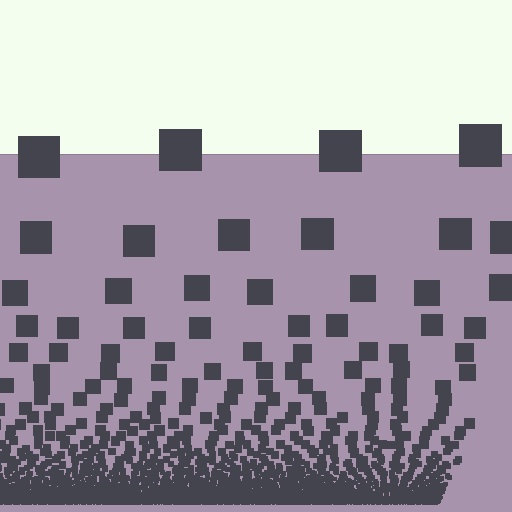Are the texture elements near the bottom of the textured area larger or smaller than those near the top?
Smaller. The gradient is inverted — elements near the bottom are smaller and denser.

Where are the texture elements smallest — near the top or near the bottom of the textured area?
Near the bottom.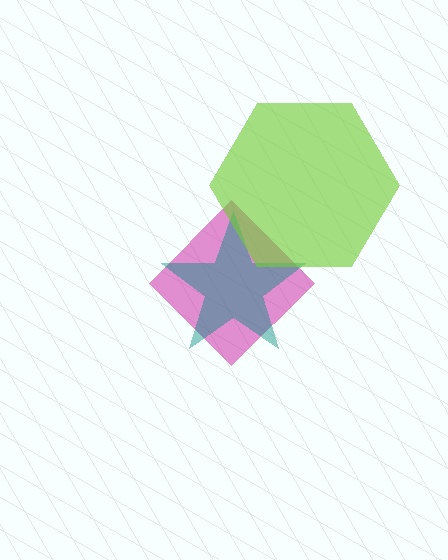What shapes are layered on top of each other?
The layered shapes are: a magenta diamond, a teal star, a lime hexagon.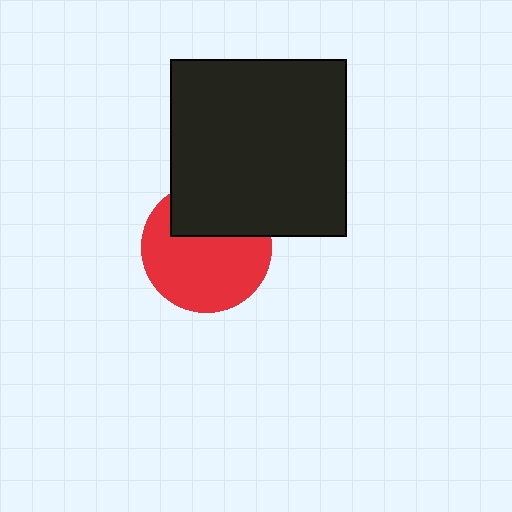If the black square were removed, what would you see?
You would see the complete red circle.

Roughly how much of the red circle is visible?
Most of it is visible (roughly 66%).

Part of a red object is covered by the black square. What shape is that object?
It is a circle.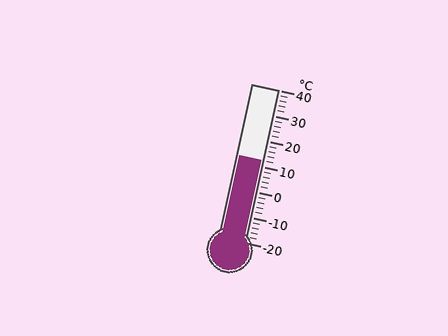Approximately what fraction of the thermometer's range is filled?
The thermometer is filled to approximately 55% of its range.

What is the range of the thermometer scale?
The thermometer scale ranges from -20°C to 40°C.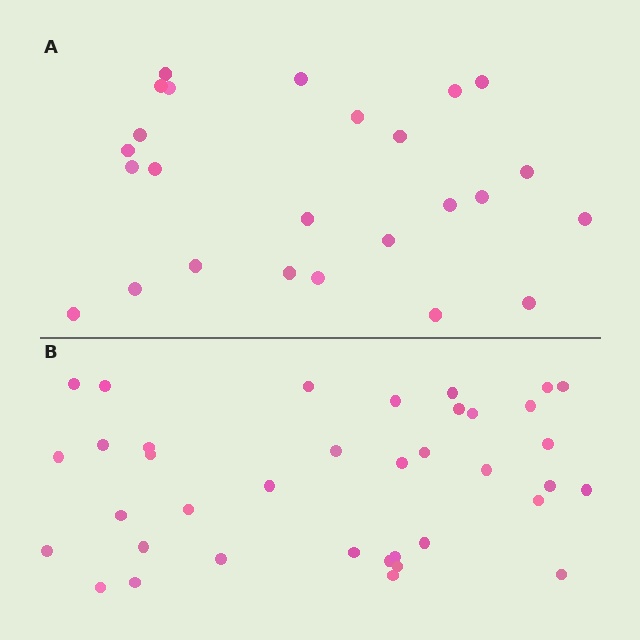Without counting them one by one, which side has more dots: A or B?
Region B (the bottom region) has more dots.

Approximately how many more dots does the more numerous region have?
Region B has roughly 12 or so more dots than region A.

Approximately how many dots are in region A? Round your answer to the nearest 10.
About 20 dots. (The exact count is 25, which rounds to 20.)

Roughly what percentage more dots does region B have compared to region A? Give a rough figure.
About 50% more.